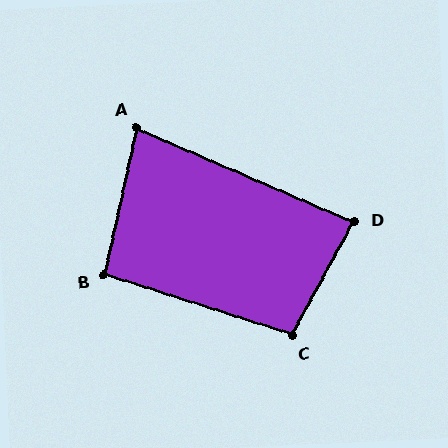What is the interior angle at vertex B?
Approximately 95 degrees (obtuse).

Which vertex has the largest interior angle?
C, at approximately 101 degrees.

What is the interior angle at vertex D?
Approximately 85 degrees (acute).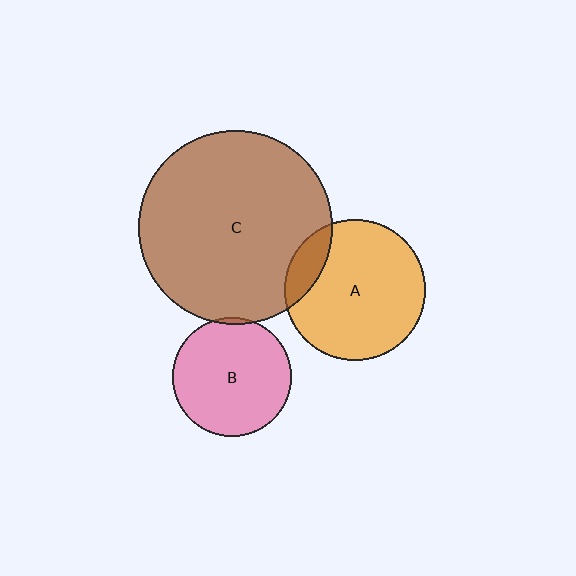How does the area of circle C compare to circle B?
Approximately 2.7 times.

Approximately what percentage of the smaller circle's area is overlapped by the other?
Approximately 15%.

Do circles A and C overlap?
Yes.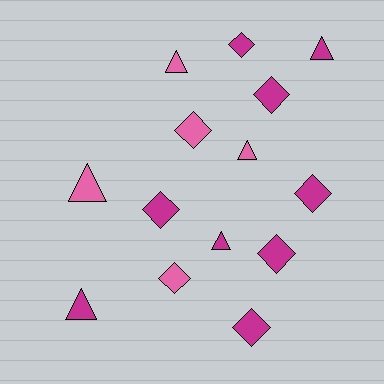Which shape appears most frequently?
Diamond, with 8 objects.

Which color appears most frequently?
Magenta, with 9 objects.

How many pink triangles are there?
There are 3 pink triangles.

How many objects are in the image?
There are 14 objects.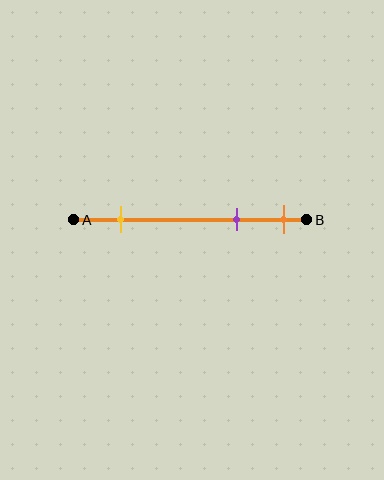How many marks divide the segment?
There are 3 marks dividing the segment.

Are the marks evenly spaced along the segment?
No, the marks are not evenly spaced.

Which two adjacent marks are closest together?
The purple and orange marks are the closest adjacent pair.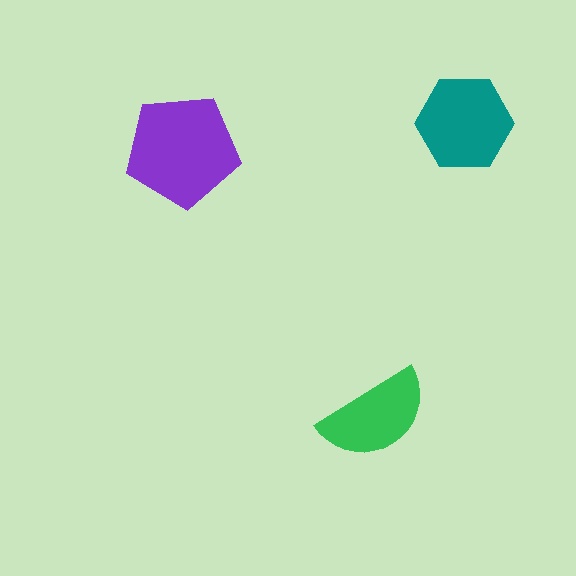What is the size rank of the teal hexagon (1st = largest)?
2nd.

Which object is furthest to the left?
The purple pentagon is leftmost.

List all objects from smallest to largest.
The green semicircle, the teal hexagon, the purple pentagon.